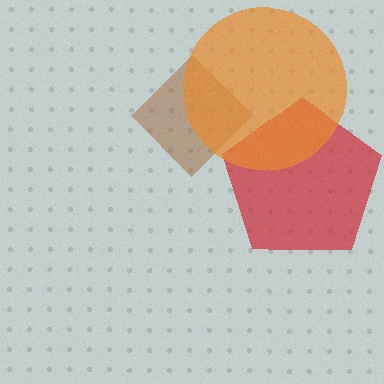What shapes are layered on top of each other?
The layered shapes are: a brown diamond, a red pentagon, an orange circle.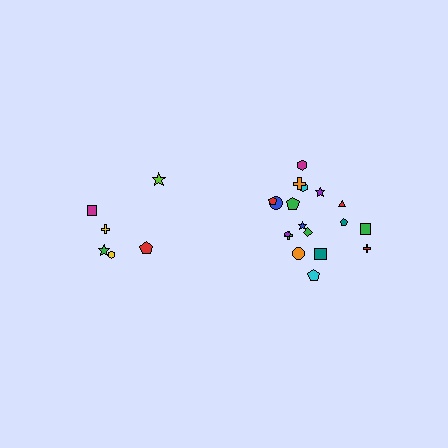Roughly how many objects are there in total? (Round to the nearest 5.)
Roughly 25 objects in total.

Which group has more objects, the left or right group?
The right group.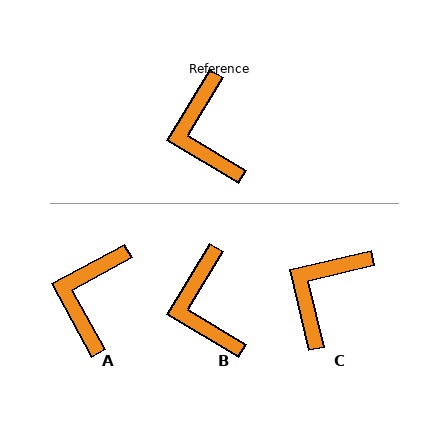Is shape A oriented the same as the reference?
No, it is off by about 31 degrees.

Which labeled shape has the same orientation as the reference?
B.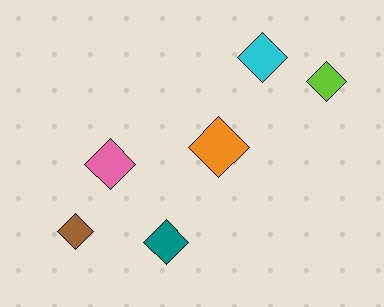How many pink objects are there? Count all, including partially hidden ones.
There is 1 pink object.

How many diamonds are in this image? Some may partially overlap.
There are 6 diamonds.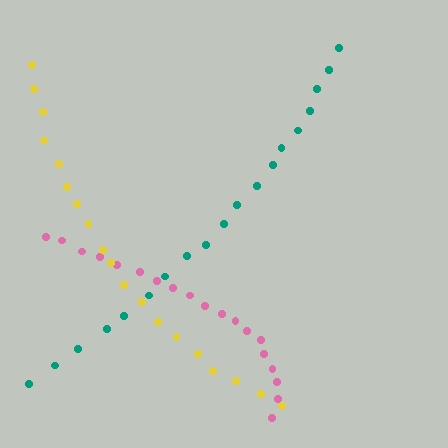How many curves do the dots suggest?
There are 3 distinct paths.